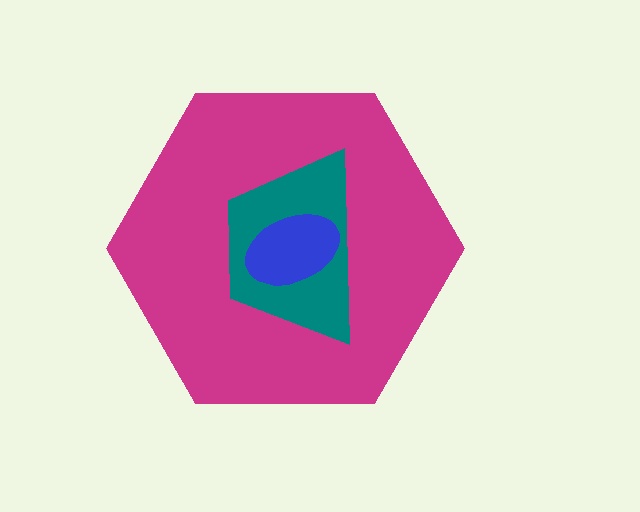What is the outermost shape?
The magenta hexagon.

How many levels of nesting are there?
3.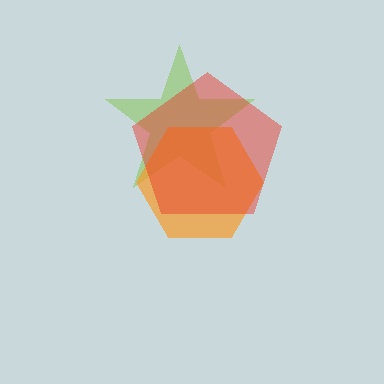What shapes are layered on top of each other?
The layered shapes are: a lime star, an orange hexagon, a red pentagon.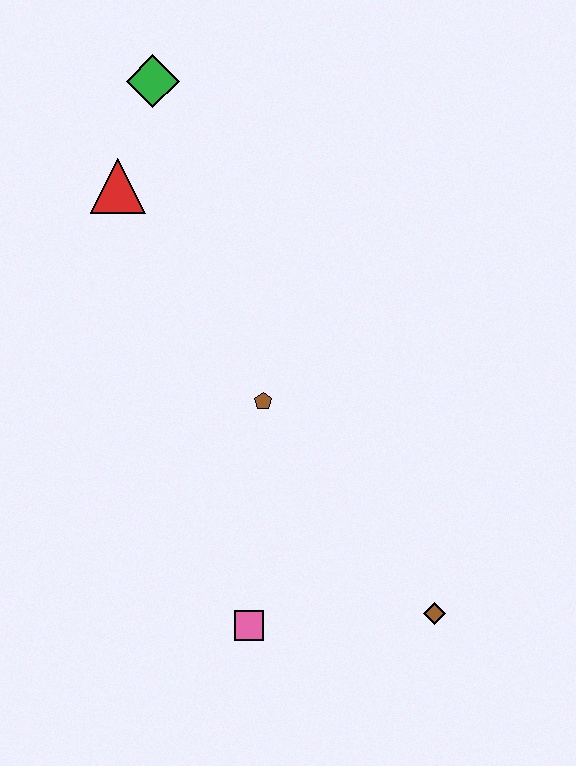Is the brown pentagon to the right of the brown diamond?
No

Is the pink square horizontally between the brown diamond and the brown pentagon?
No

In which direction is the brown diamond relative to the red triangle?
The brown diamond is below the red triangle.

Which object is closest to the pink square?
The brown diamond is closest to the pink square.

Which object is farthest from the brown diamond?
The green diamond is farthest from the brown diamond.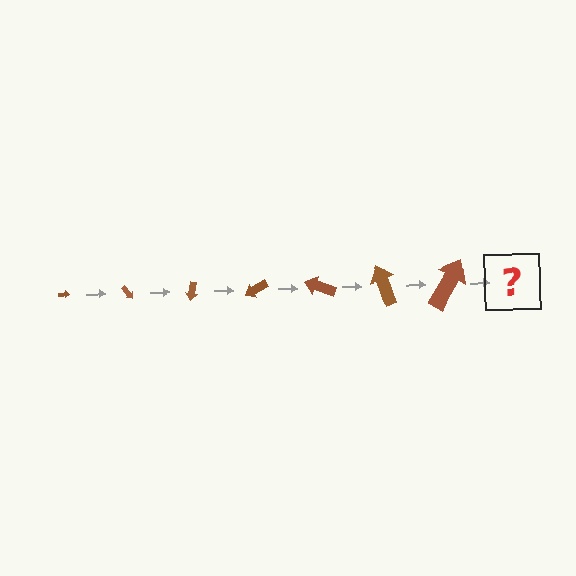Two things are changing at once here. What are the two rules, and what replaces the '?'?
The two rules are that the arrow grows larger each step and it rotates 50 degrees each step. The '?' should be an arrow, larger than the previous one and rotated 350 degrees from the start.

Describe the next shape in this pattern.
It should be an arrow, larger than the previous one and rotated 350 degrees from the start.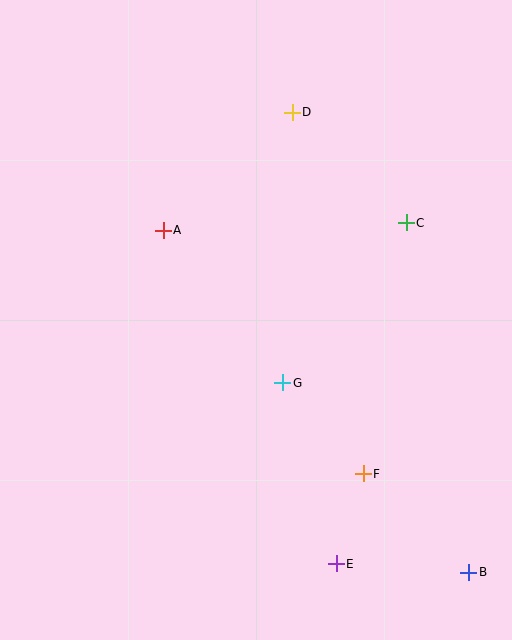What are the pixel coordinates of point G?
Point G is at (283, 383).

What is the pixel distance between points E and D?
The distance between E and D is 454 pixels.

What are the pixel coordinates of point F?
Point F is at (363, 474).